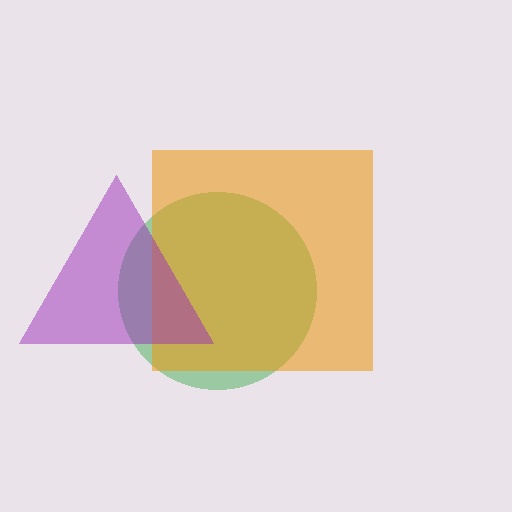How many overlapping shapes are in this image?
There are 3 overlapping shapes in the image.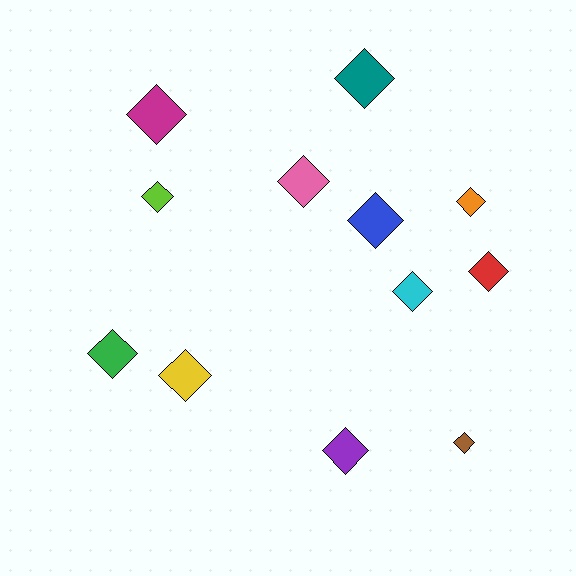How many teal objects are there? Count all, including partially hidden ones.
There is 1 teal object.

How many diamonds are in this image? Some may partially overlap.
There are 12 diamonds.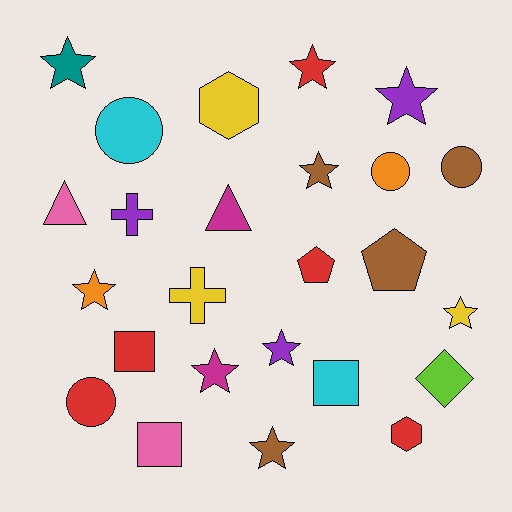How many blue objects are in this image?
There are no blue objects.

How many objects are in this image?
There are 25 objects.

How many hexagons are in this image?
There are 2 hexagons.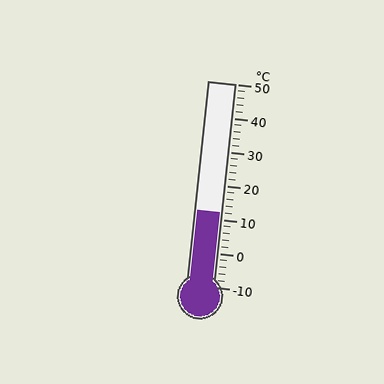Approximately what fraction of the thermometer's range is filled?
The thermometer is filled to approximately 35% of its range.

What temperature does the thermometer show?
The thermometer shows approximately 12°C.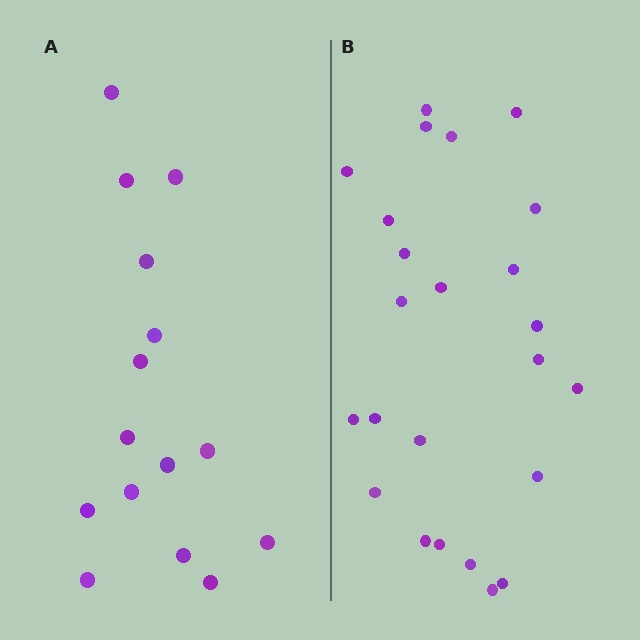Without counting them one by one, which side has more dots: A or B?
Region B (the right region) has more dots.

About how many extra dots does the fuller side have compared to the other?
Region B has roughly 8 or so more dots than region A.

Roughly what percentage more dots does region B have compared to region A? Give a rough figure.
About 60% more.